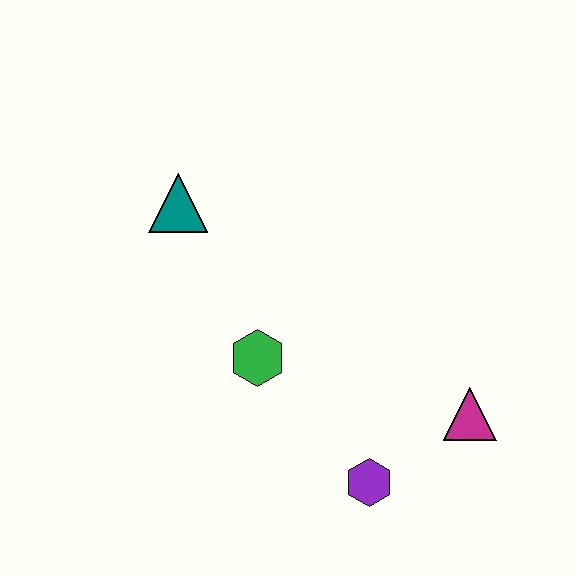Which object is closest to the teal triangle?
The green hexagon is closest to the teal triangle.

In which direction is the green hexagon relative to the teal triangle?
The green hexagon is below the teal triangle.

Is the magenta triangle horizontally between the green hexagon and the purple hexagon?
No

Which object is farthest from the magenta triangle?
The teal triangle is farthest from the magenta triangle.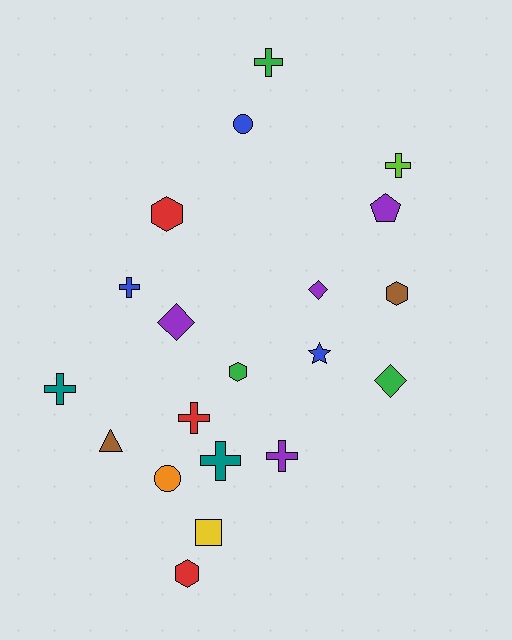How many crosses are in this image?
There are 7 crosses.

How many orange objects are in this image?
There is 1 orange object.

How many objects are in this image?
There are 20 objects.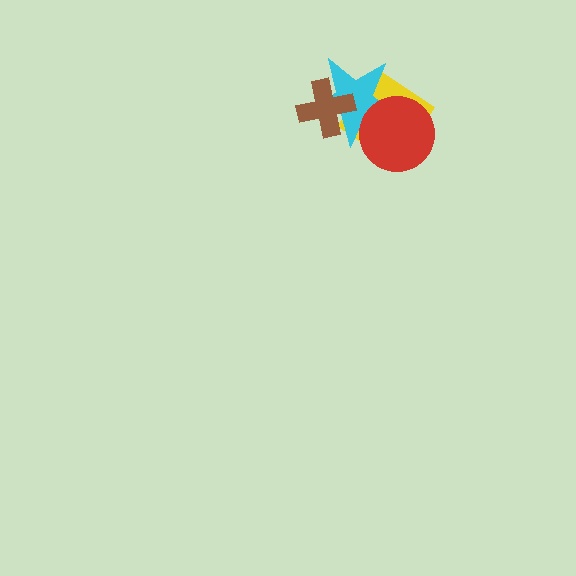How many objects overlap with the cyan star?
3 objects overlap with the cyan star.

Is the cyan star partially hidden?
Yes, it is partially covered by another shape.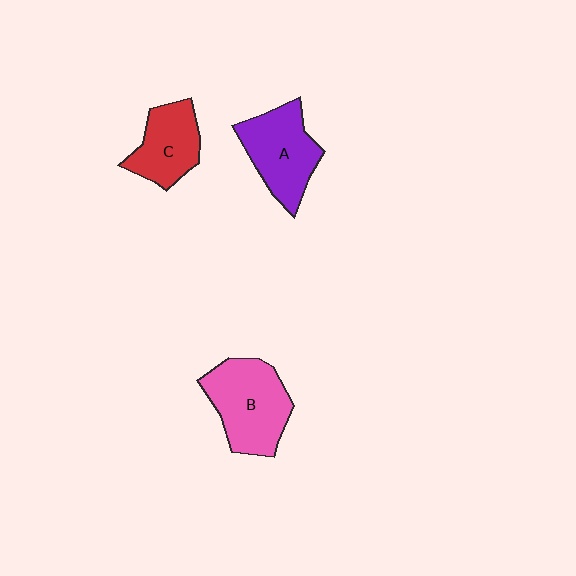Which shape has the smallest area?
Shape C (red).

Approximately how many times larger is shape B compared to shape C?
Approximately 1.4 times.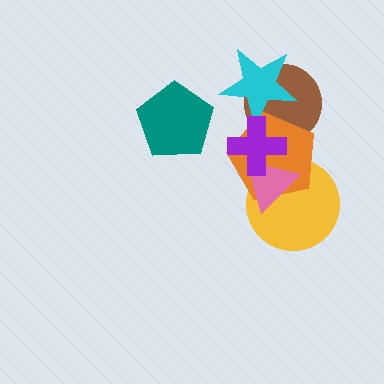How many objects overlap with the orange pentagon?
5 objects overlap with the orange pentagon.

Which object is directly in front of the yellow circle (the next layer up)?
The orange pentagon is directly in front of the yellow circle.